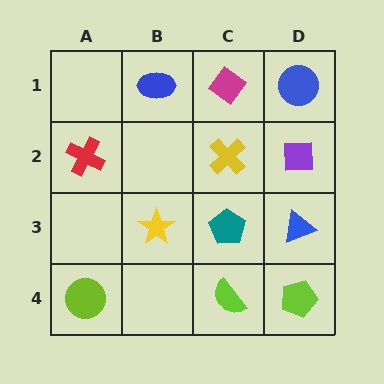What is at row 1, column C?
A magenta diamond.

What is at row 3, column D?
A blue triangle.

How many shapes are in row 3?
3 shapes.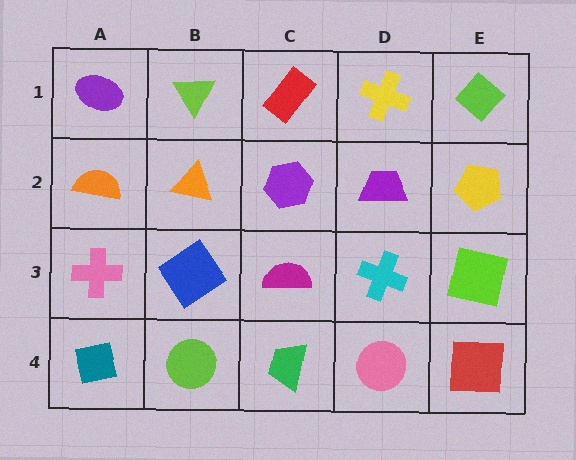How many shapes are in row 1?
5 shapes.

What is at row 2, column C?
A purple hexagon.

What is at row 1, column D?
A yellow cross.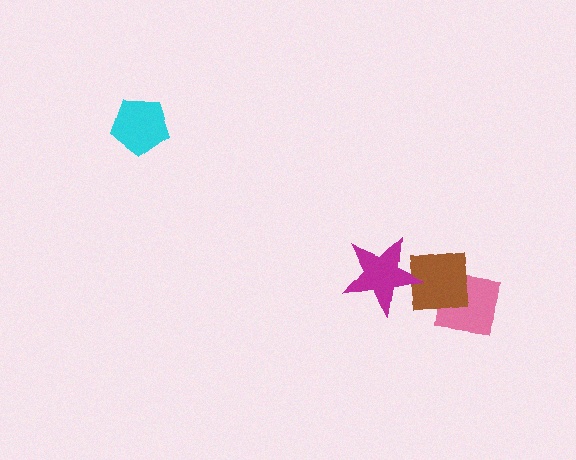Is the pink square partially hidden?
Yes, it is partially covered by another shape.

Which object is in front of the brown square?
The magenta star is in front of the brown square.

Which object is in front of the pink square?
The brown square is in front of the pink square.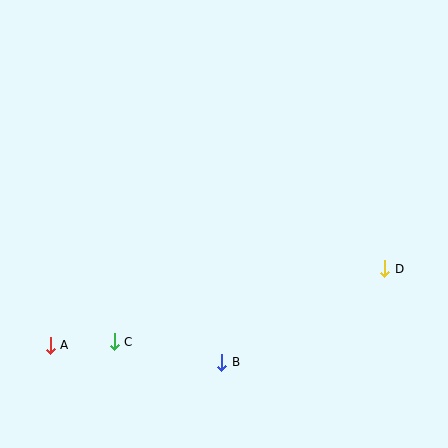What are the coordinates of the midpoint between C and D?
The midpoint between C and D is at (249, 305).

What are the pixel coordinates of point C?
Point C is at (114, 342).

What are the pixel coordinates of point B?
Point B is at (222, 362).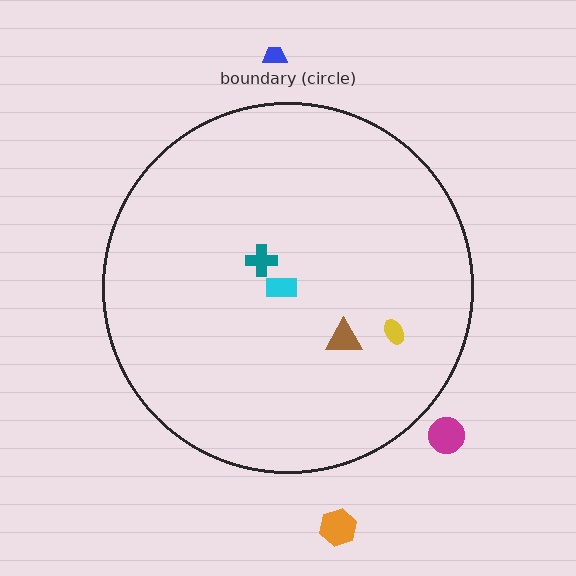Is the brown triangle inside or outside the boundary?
Inside.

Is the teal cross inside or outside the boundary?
Inside.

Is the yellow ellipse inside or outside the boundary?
Inside.